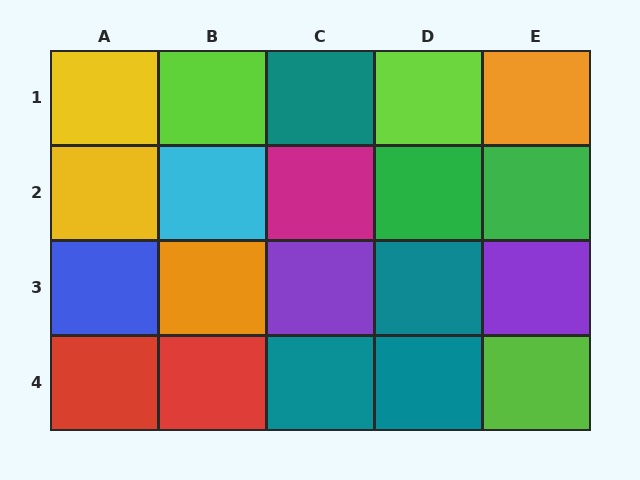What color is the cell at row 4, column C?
Teal.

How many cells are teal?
4 cells are teal.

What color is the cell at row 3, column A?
Blue.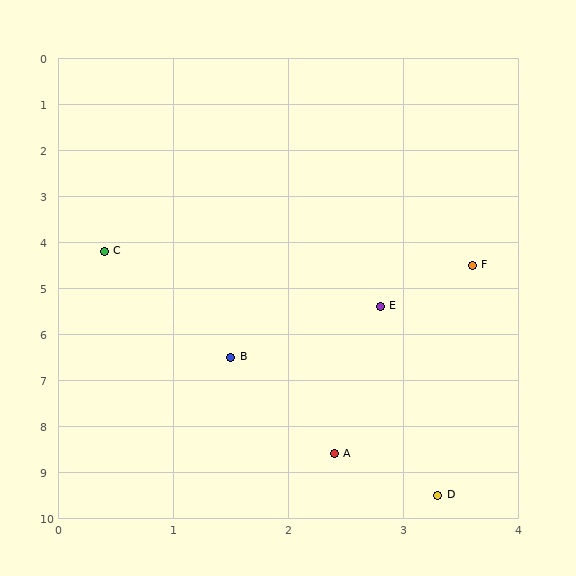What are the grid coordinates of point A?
Point A is at approximately (2.4, 8.6).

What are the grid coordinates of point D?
Point D is at approximately (3.3, 9.5).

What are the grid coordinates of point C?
Point C is at approximately (0.4, 4.2).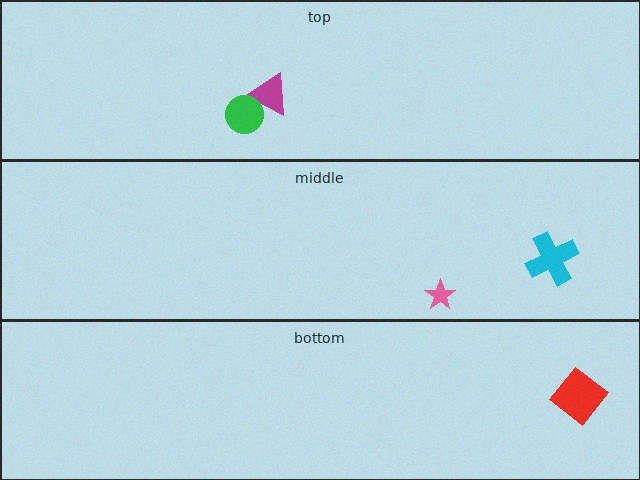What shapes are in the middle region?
The cyan cross, the pink star.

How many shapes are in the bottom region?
1.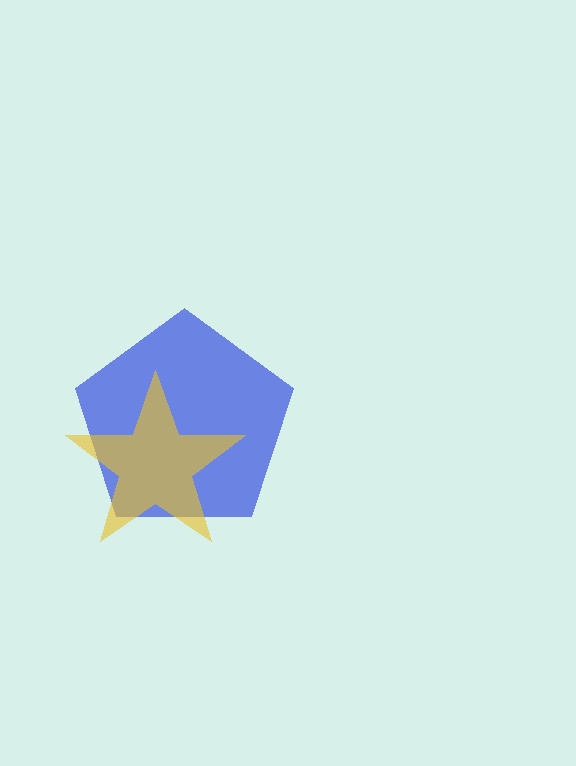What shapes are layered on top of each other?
The layered shapes are: a blue pentagon, a yellow star.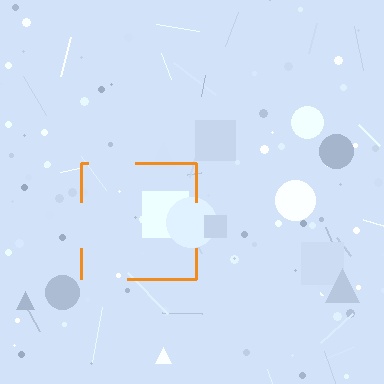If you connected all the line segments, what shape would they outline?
They would outline a square.